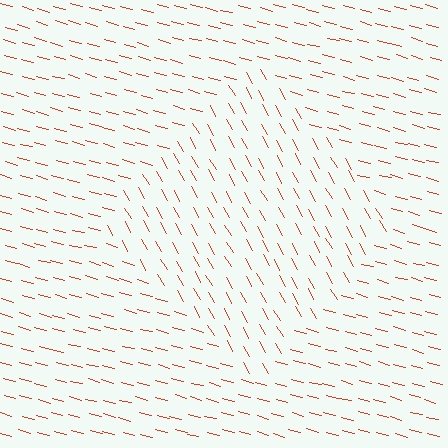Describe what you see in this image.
The image is filled with small red line segments. A diamond region in the image has lines oriented differently from the surrounding lines, creating a visible texture boundary.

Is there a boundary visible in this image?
Yes, there is a texture boundary formed by a change in line orientation.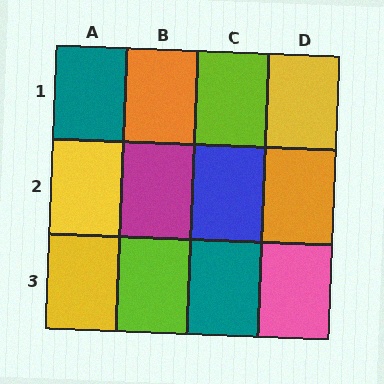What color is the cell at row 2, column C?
Blue.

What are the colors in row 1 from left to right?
Teal, orange, lime, yellow.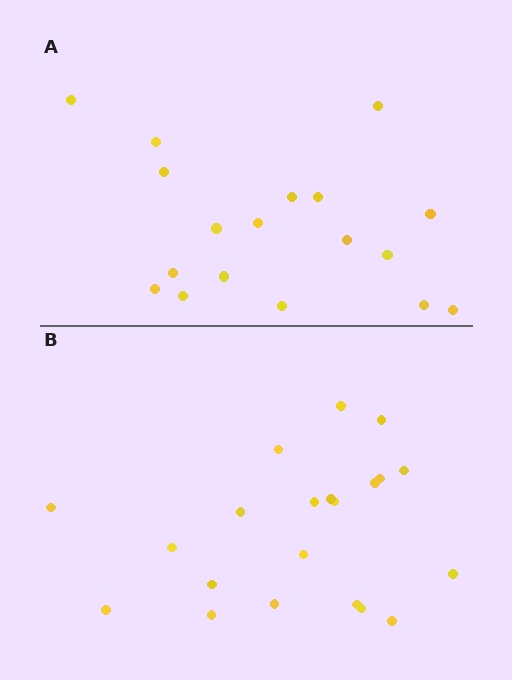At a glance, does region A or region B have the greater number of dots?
Region B (the bottom region) has more dots.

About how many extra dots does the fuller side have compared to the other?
Region B has just a few more — roughly 2 or 3 more dots than region A.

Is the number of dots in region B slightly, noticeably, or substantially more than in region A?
Region B has only slightly more — the two regions are fairly close. The ratio is roughly 1.2 to 1.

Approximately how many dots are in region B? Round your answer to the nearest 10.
About 20 dots. (The exact count is 21, which rounds to 20.)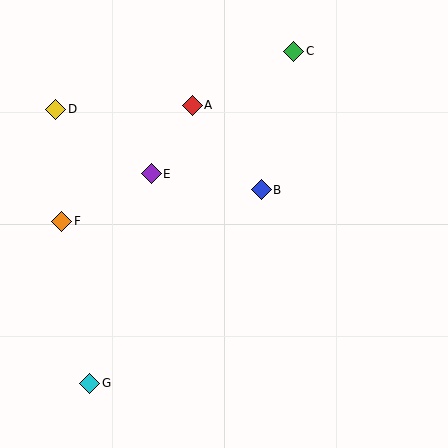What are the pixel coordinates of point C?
Point C is at (294, 51).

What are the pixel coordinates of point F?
Point F is at (62, 221).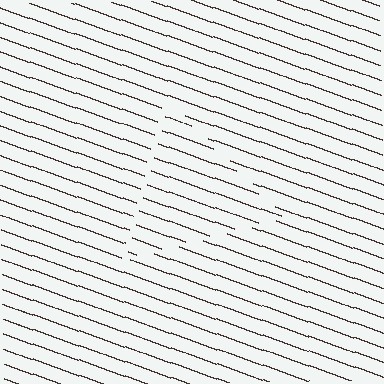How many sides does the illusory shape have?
3 sides — the line-ends trace a triangle.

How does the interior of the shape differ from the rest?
The interior of the shape contains the same grating, shifted by half a period — the contour is defined by the phase discontinuity where line-ends from the inner and outer gratings abut.